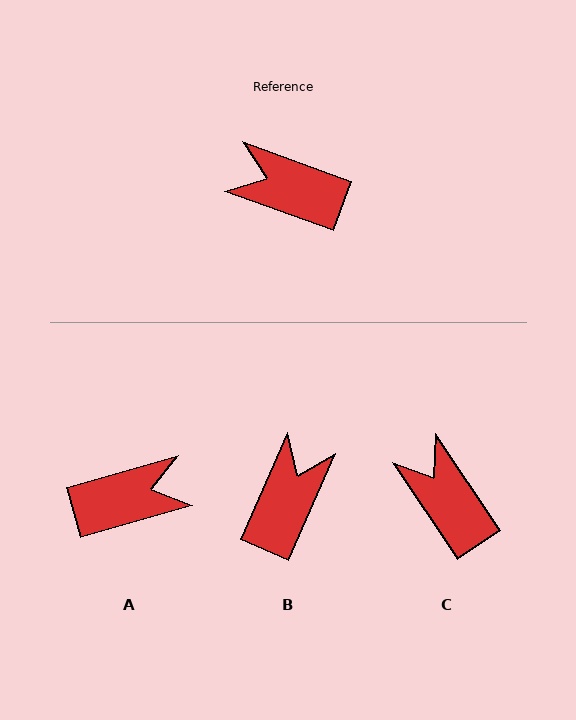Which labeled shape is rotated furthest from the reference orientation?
A, about 144 degrees away.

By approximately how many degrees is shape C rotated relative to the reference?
Approximately 36 degrees clockwise.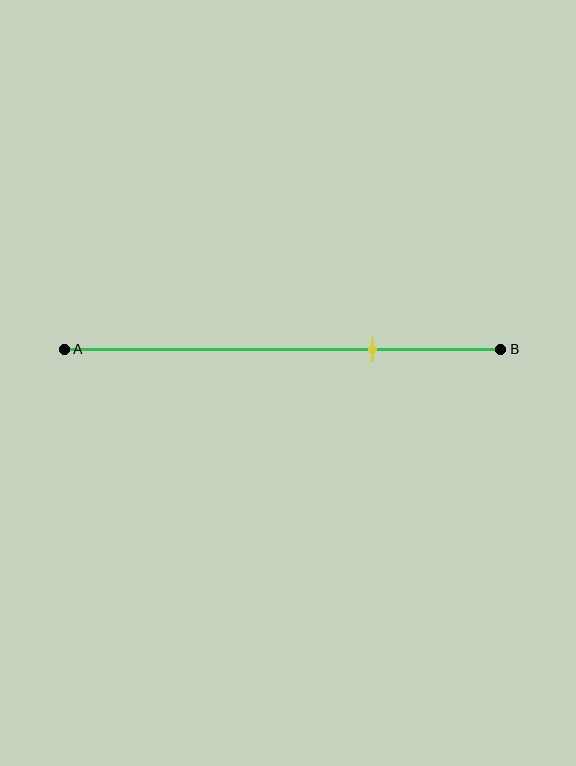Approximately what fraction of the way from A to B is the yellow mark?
The yellow mark is approximately 70% of the way from A to B.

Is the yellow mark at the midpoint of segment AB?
No, the mark is at about 70% from A, not at the 50% midpoint.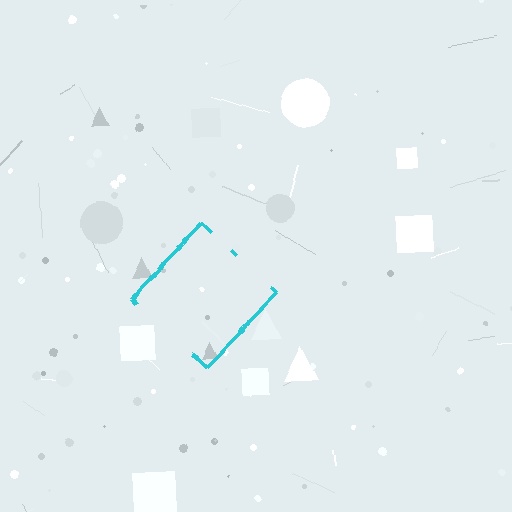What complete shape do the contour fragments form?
The contour fragments form a diamond.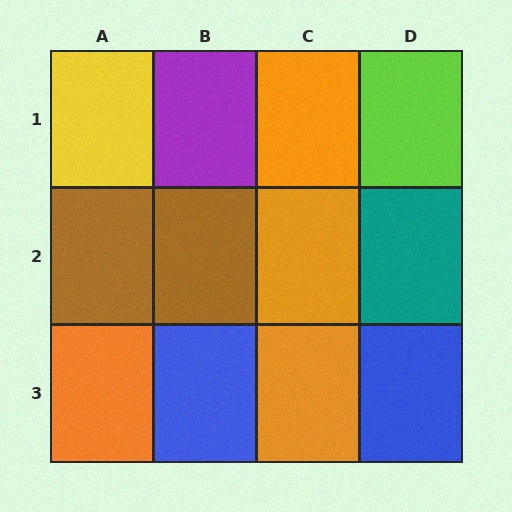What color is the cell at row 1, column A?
Yellow.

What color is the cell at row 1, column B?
Purple.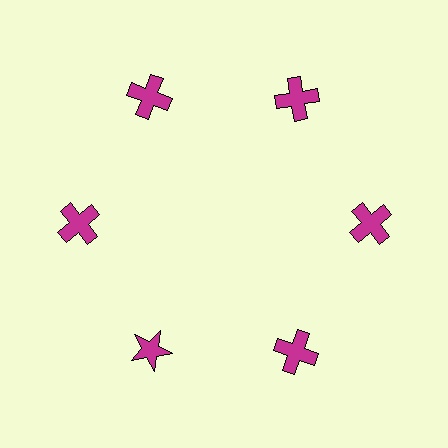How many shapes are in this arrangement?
There are 6 shapes arranged in a ring pattern.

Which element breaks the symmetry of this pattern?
The magenta star at roughly the 7 o'clock position breaks the symmetry. All other shapes are magenta crosses.